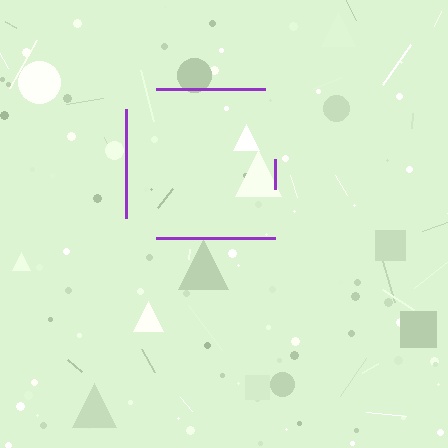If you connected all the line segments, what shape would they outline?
They would outline a square.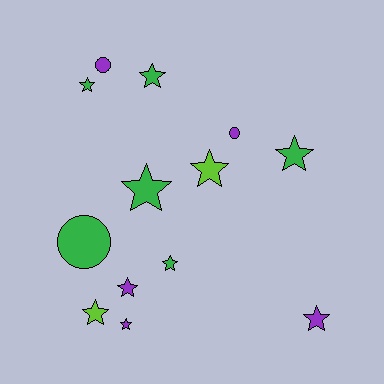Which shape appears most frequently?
Star, with 10 objects.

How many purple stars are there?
There are 3 purple stars.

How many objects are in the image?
There are 13 objects.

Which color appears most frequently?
Green, with 6 objects.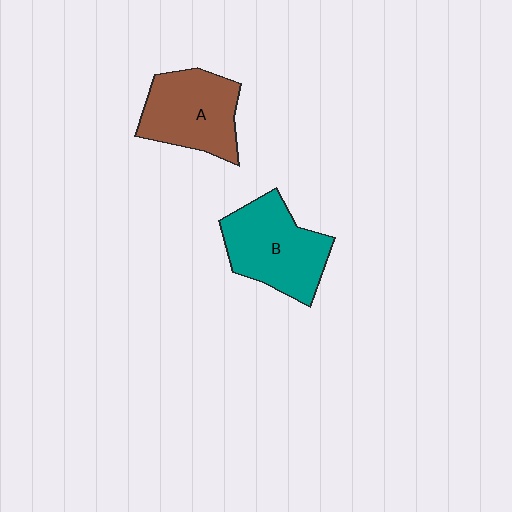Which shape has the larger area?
Shape B (teal).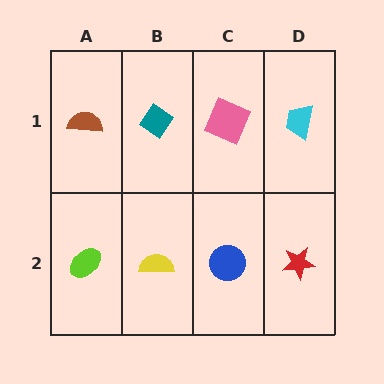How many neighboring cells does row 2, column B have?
3.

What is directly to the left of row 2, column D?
A blue circle.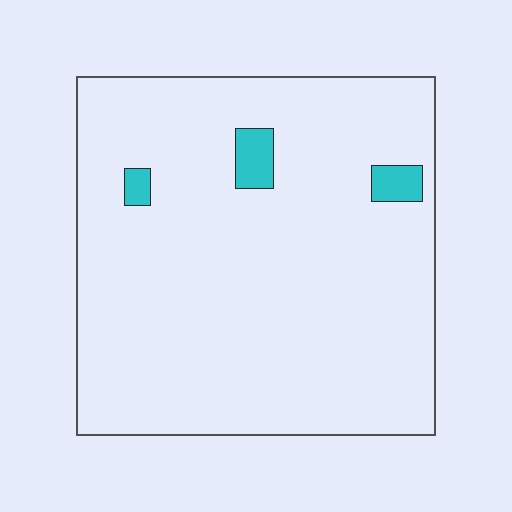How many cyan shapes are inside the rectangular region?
3.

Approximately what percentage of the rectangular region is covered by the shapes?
Approximately 5%.